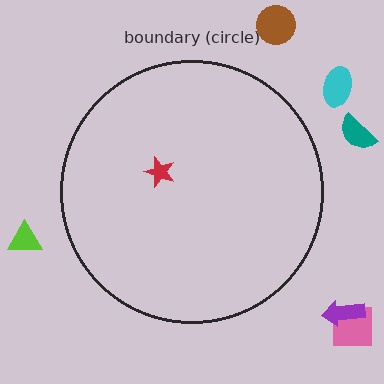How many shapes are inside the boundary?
1 inside, 6 outside.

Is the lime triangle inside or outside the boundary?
Outside.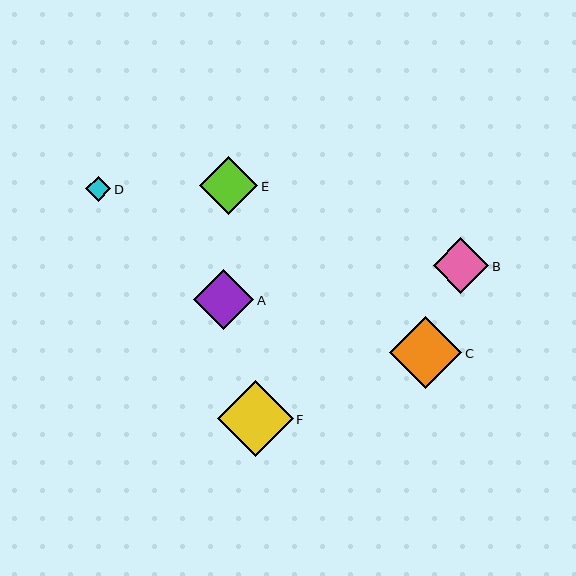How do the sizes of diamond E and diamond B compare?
Diamond E and diamond B are approximately the same size.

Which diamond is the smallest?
Diamond D is the smallest with a size of approximately 25 pixels.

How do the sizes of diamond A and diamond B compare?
Diamond A and diamond B are approximately the same size.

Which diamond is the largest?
Diamond F is the largest with a size of approximately 76 pixels.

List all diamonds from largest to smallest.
From largest to smallest: F, C, A, E, B, D.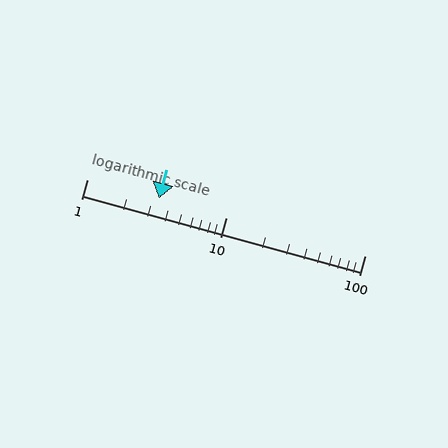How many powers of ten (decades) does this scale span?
The scale spans 2 decades, from 1 to 100.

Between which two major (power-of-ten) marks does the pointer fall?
The pointer is between 1 and 10.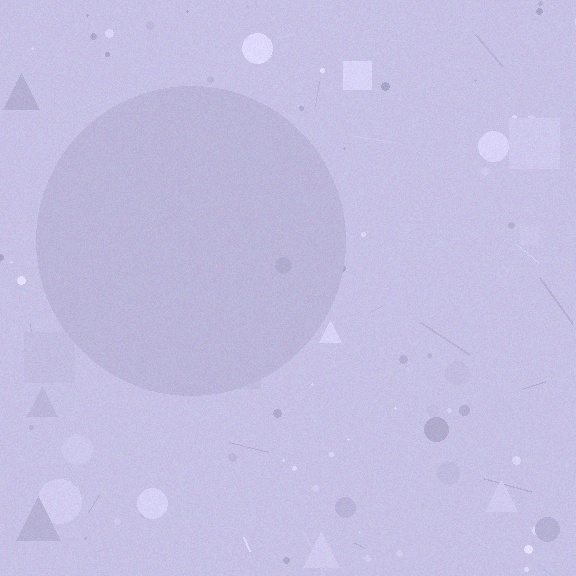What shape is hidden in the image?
A circle is hidden in the image.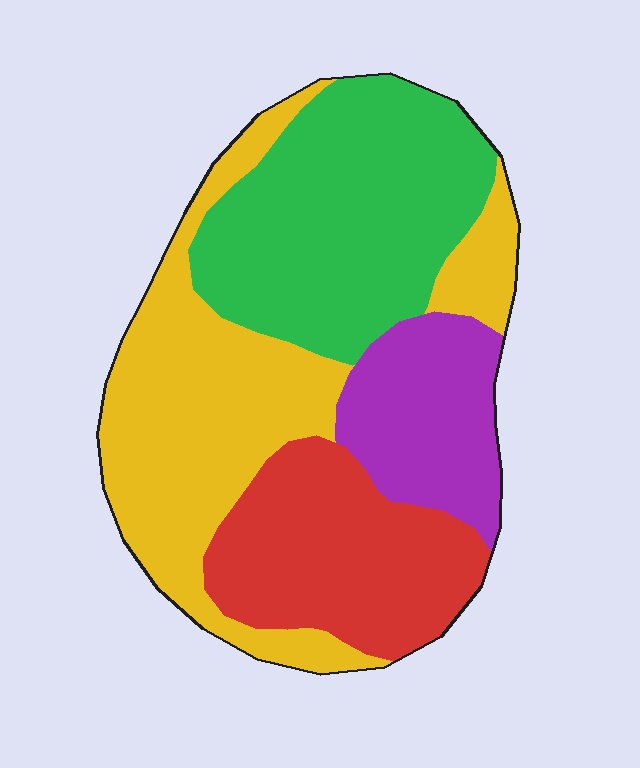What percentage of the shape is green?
Green takes up about one third (1/3) of the shape.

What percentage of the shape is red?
Red takes up about one fifth (1/5) of the shape.